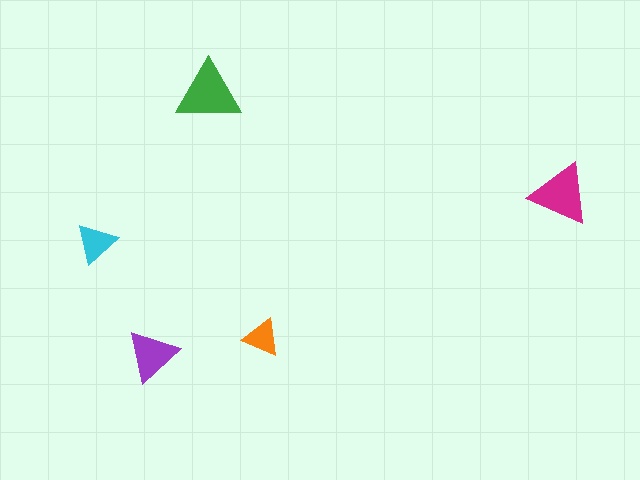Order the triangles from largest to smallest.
the green one, the magenta one, the purple one, the cyan one, the orange one.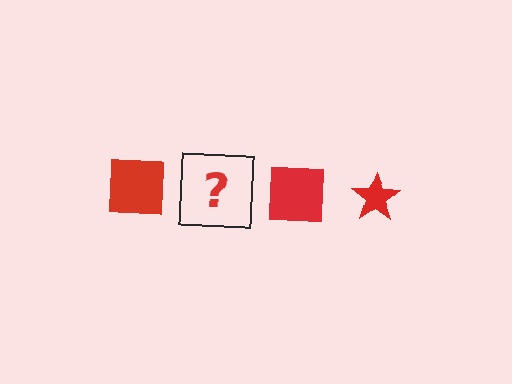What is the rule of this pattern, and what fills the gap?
The rule is that the pattern cycles through square, star shapes in red. The gap should be filled with a red star.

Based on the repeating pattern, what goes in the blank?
The blank should be a red star.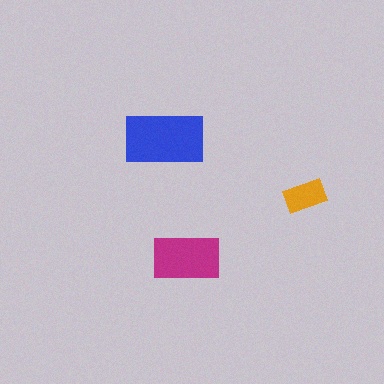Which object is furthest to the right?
The orange rectangle is rightmost.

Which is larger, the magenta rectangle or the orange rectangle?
The magenta one.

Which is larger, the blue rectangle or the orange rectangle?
The blue one.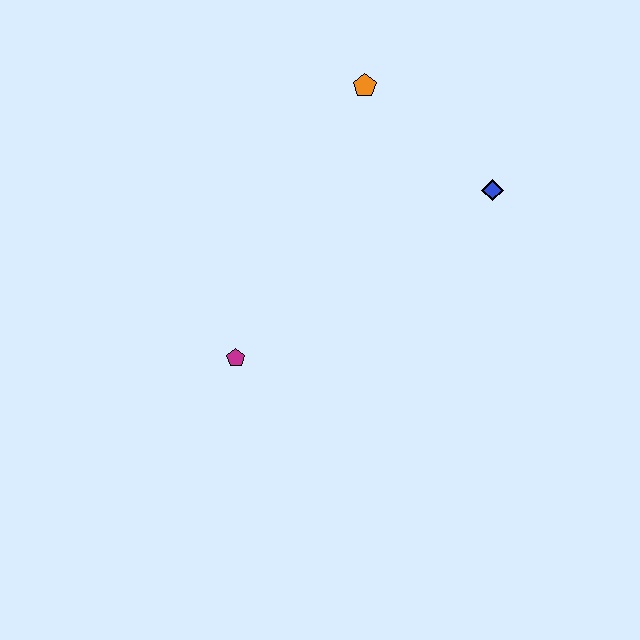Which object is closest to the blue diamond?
The orange pentagon is closest to the blue diamond.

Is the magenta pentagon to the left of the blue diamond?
Yes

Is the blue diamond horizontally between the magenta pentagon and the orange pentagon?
No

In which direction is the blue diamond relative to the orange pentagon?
The blue diamond is to the right of the orange pentagon.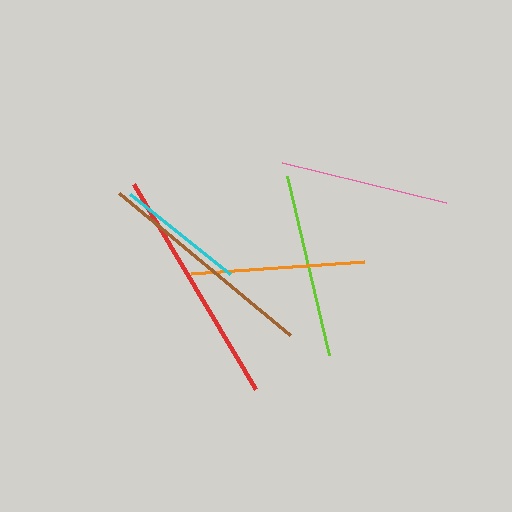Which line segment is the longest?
The red line is the longest at approximately 239 pixels.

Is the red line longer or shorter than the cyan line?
The red line is longer than the cyan line.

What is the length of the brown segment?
The brown segment is approximately 222 pixels long.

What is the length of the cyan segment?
The cyan segment is approximately 129 pixels long.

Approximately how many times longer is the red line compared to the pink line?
The red line is approximately 1.4 times the length of the pink line.